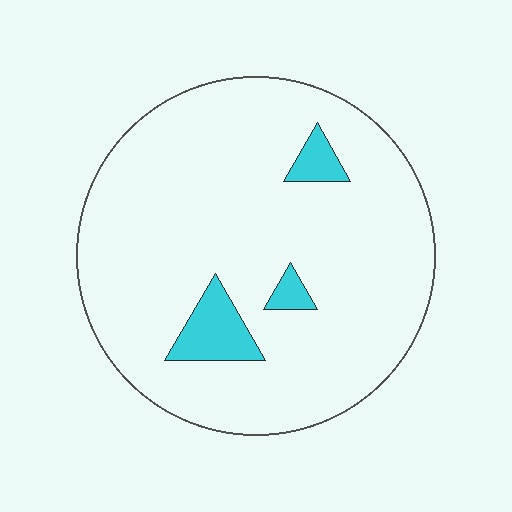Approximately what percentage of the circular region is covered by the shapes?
Approximately 10%.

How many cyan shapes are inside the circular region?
3.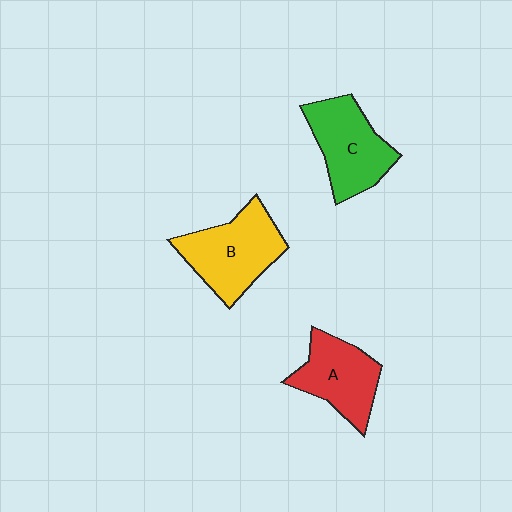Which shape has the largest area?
Shape B (yellow).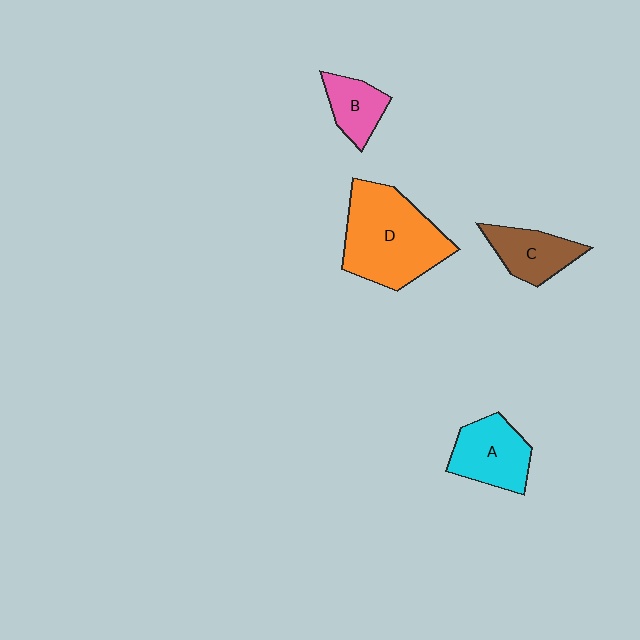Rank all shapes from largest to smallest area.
From largest to smallest: D (orange), A (cyan), C (brown), B (pink).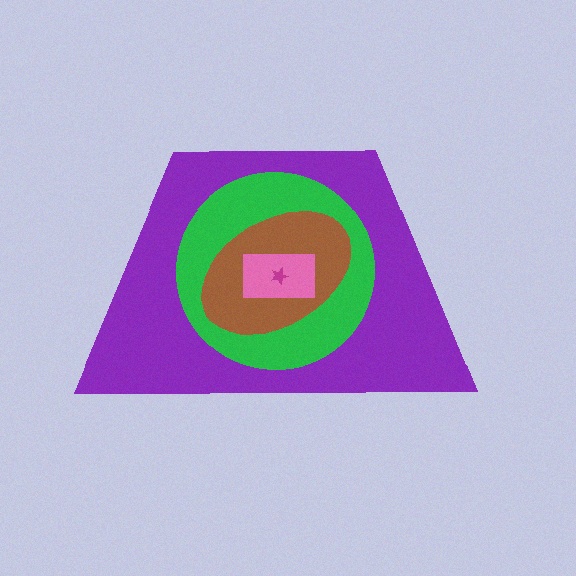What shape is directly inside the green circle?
The brown ellipse.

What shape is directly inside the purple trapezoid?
The green circle.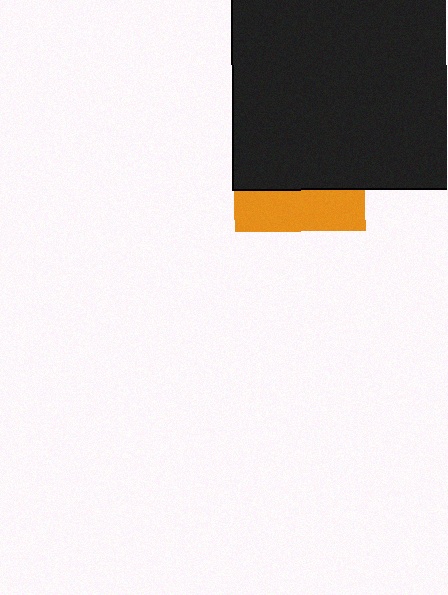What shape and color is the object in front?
The object in front is a black square.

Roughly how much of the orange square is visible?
A small part of it is visible (roughly 31%).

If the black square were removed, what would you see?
You would see the complete orange square.